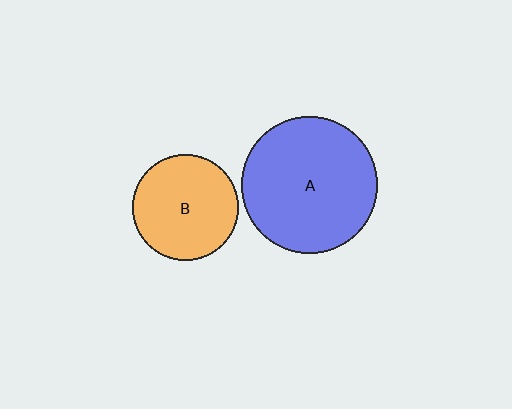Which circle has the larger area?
Circle A (blue).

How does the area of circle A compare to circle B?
Approximately 1.7 times.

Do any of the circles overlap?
No, none of the circles overlap.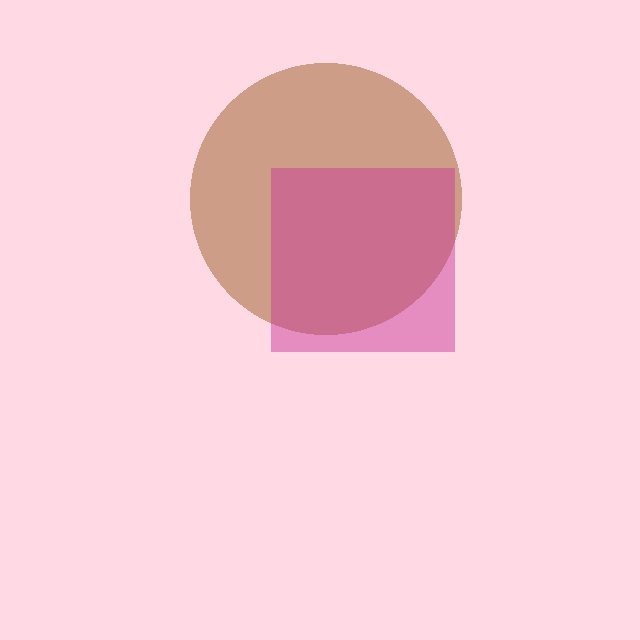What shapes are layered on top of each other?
The layered shapes are: a brown circle, a magenta square.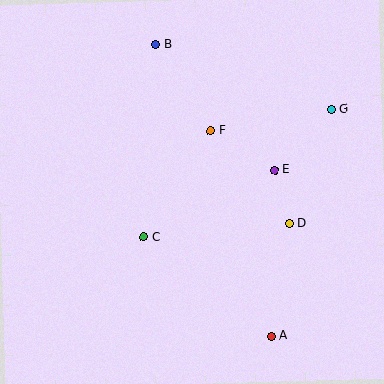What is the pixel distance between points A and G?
The distance between A and G is 235 pixels.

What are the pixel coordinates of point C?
Point C is at (144, 237).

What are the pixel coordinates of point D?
Point D is at (289, 224).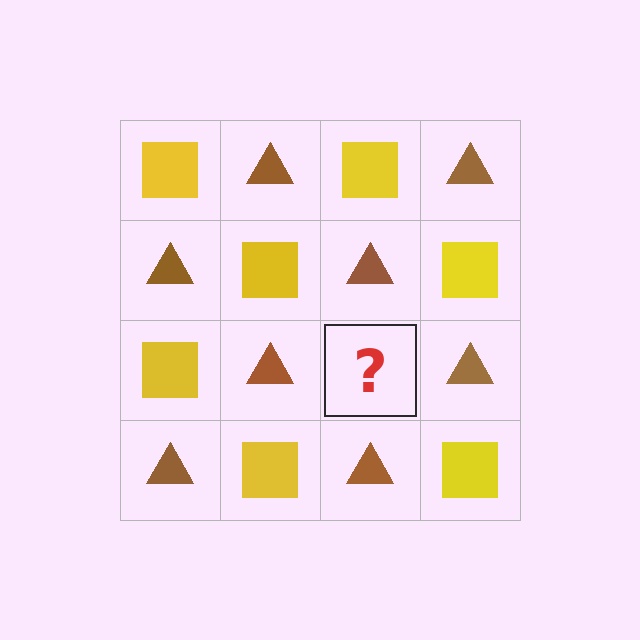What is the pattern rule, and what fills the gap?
The rule is that it alternates yellow square and brown triangle in a checkerboard pattern. The gap should be filled with a yellow square.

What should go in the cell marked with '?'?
The missing cell should contain a yellow square.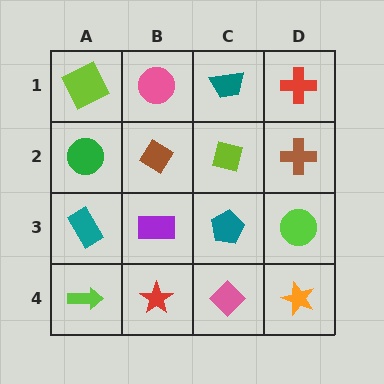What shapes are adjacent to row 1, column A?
A green circle (row 2, column A), a pink circle (row 1, column B).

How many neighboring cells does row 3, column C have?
4.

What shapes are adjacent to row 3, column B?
A brown diamond (row 2, column B), a red star (row 4, column B), a teal rectangle (row 3, column A), a teal pentagon (row 3, column C).